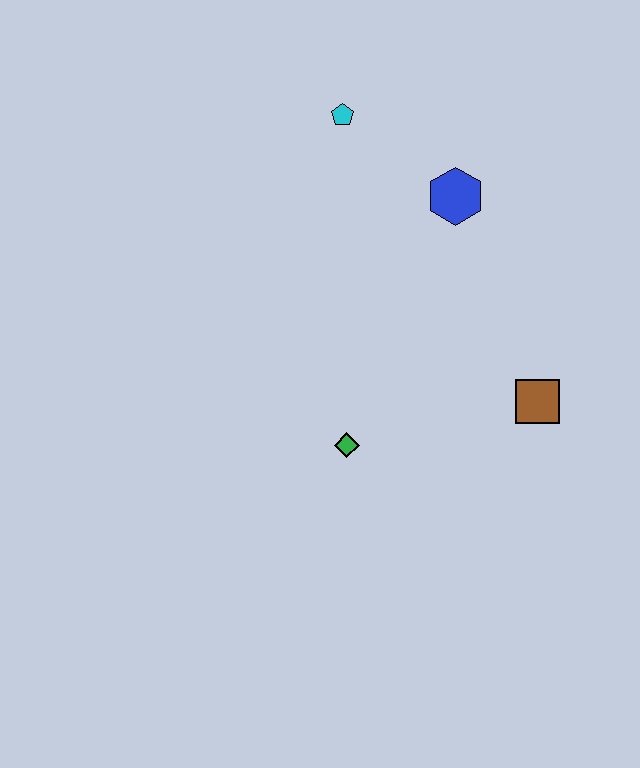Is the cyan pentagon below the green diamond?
No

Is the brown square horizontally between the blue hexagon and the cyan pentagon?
No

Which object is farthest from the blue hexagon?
The green diamond is farthest from the blue hexagon.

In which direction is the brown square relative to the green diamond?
The brown square is to the right of the green diamond.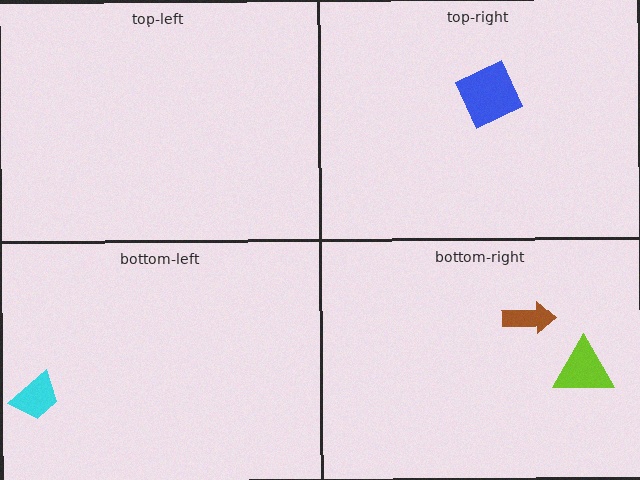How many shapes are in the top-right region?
1.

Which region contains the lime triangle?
The bottom-right region.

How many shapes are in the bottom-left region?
1.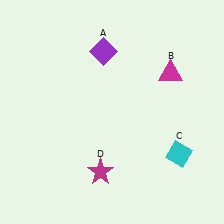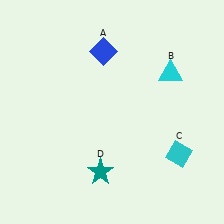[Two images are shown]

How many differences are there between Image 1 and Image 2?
There are 3 differences between the two images.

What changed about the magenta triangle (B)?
In Image 1, B is magenta. In Image 2, it changed to cyan.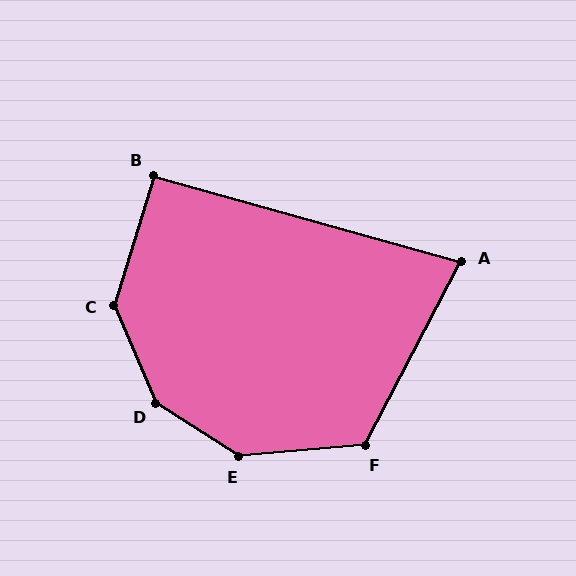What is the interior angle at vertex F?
Approximately 123 degrees (obtuse).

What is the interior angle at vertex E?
Approximately 143 degrees (obtuse).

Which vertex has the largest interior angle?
D, at approximately 146 degrees.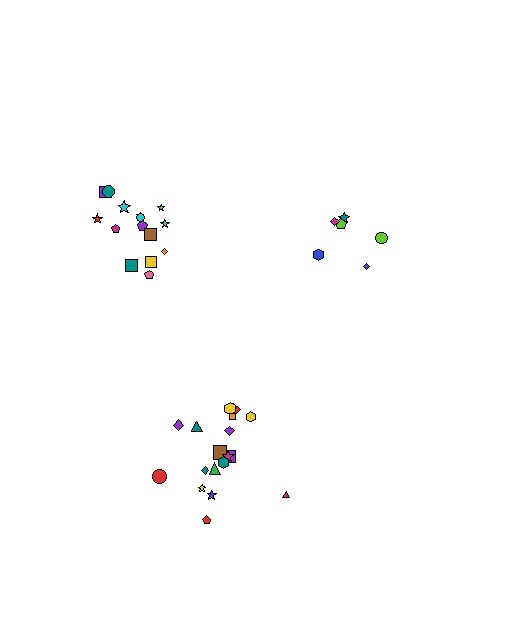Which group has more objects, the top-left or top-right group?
The top-left group.